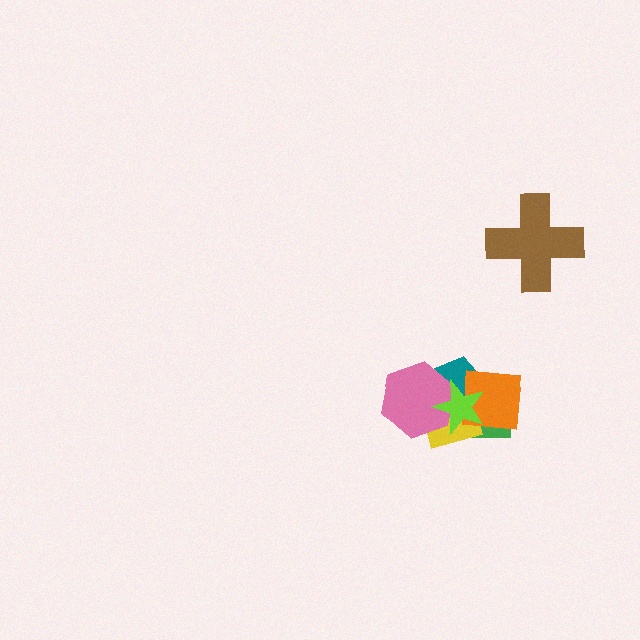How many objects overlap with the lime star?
5 objects overlap with the lime star.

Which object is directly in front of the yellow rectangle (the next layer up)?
The pink hexagon is directly in front of the yellow rectangle.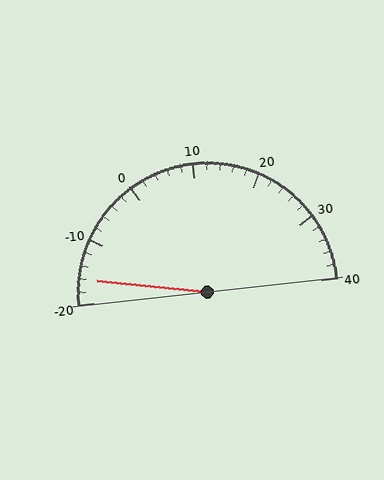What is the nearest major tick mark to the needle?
The nearest major tick mark is -20.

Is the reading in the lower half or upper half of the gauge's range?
The reading is in the lower half of the range (-20 to 40).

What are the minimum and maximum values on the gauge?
The gauge ranges from -20 to 40.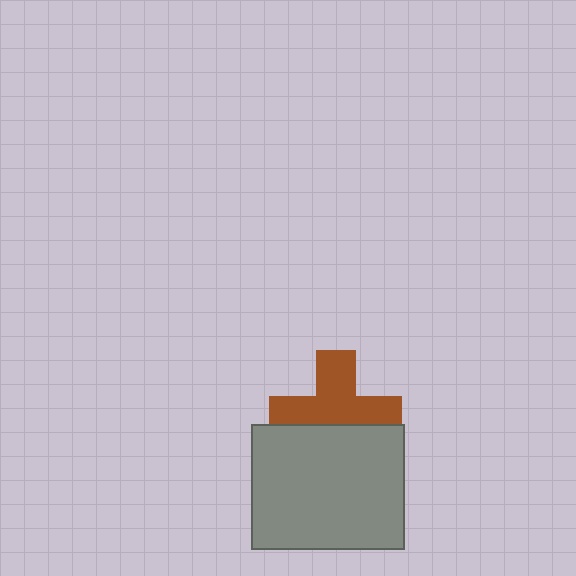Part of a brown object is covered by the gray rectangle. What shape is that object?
It is a cross.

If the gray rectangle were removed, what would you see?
You would see the complete brown cross.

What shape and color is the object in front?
The object in front is a gray rectangle.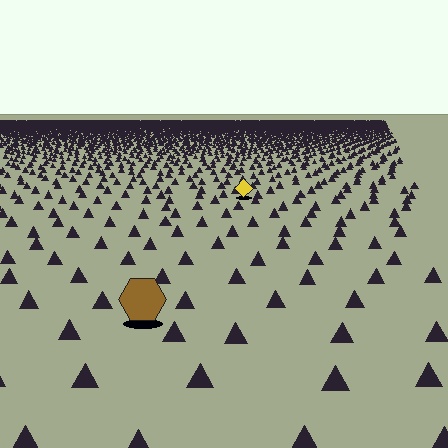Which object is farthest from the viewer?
The yellow diamond is farthest from the viewer. It appears smaller and the ground texture around it is denser.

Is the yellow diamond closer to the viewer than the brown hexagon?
No. The brown hexagon is closer — you can tell from the texture gradient: the ground texture is coarser near it.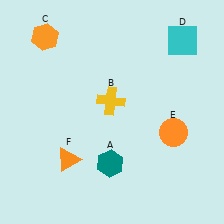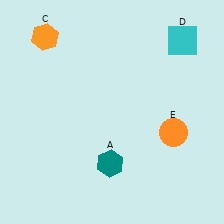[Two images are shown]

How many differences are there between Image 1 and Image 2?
There are 2 differences between the two images.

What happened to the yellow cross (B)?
The yellow cross (B) was removed in Image 2. It was in the top-left area of Image 1.